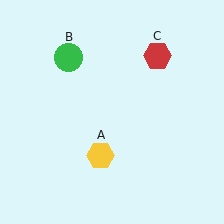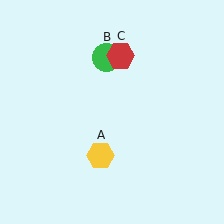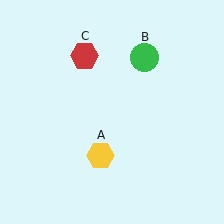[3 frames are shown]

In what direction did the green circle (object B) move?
The green circle (object B) moved right.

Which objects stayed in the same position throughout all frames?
Yellow hexagon (object A) remained stationary.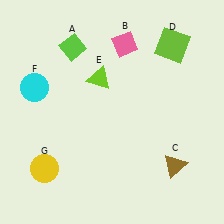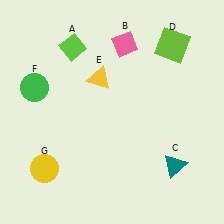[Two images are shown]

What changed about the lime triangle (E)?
In Image 1, E is lime. In Image 2, it changed to yellow.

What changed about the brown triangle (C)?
In Image 1, C is brown. In Image 2, it changed to teal.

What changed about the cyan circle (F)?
In Image 1, F is cyan. In Image 2, it changed to green.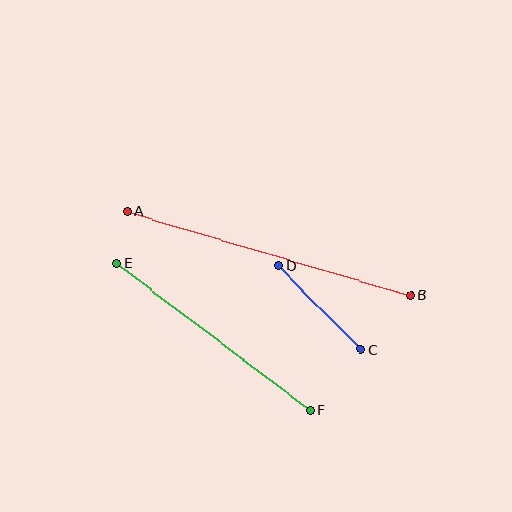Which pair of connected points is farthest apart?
Points A and B are farthest apart.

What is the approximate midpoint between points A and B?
The midpoint is at approximately (269, 254) pixels.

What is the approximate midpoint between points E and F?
The midpoint is at approximately (213, 336) pixels.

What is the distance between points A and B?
The distance is approximately 296 pixels.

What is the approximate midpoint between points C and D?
The midpoint is at approximately (320, 307) pixels.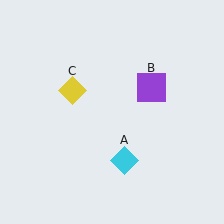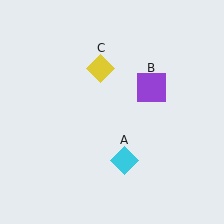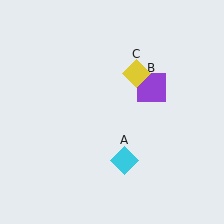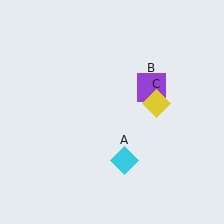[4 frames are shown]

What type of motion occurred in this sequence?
The yellow diamond (object C) rotated clockwise around the center of the scene.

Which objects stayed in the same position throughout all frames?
Cyan diamond (object A) and purple square (object B) remained stationary.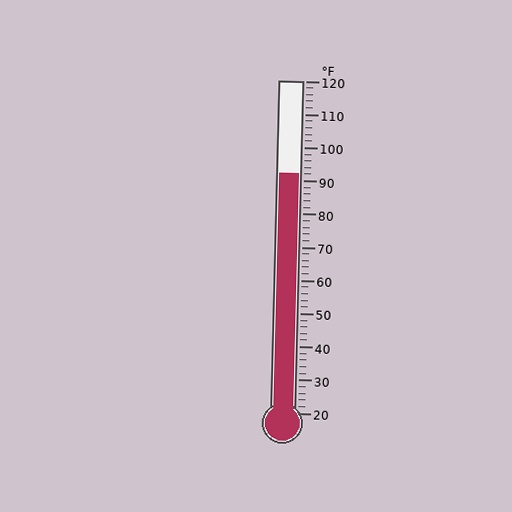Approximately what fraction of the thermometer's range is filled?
The thermometer is filled to approximately 70% of its range.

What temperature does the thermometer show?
The thermometer shows approximately 92°F.